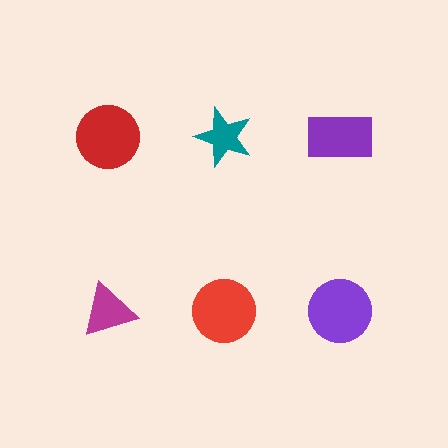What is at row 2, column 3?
A purple circle.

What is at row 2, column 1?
A magenta triangle.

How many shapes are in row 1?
3 shapes.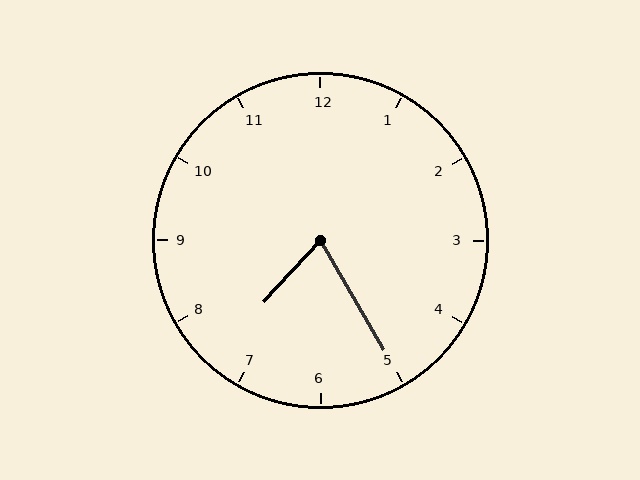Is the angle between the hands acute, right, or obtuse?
It is acute.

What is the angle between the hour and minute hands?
Approximately 72 degrees.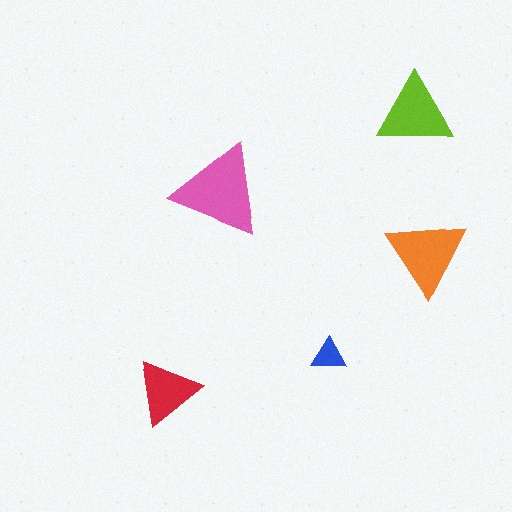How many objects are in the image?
There are 5 objects in the image.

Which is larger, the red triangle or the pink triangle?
The pink one.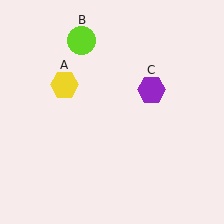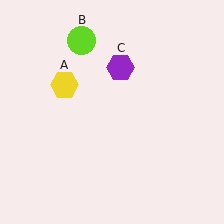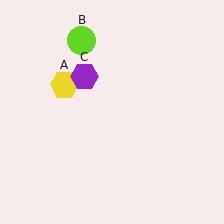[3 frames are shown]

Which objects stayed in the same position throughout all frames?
Yellow hexagon (object A) and lime circle (object B) remained stationary.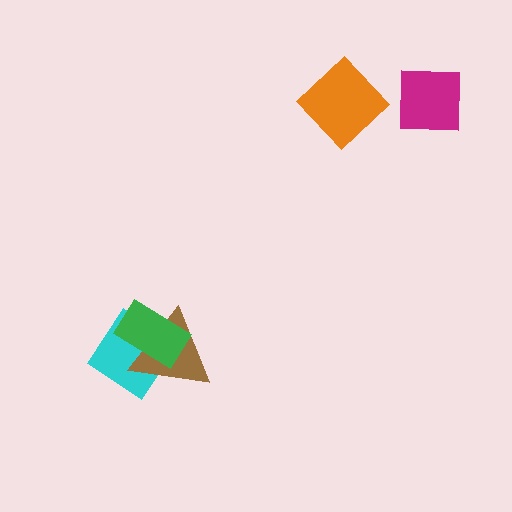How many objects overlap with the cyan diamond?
2 objects overlap with the cyan diamond.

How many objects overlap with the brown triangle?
2 objects overlap with the brown triangle.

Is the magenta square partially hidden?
No, no other shape covers it.